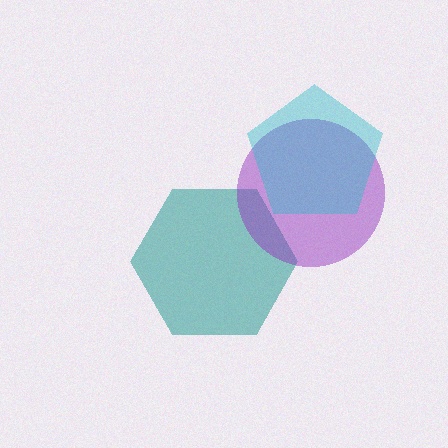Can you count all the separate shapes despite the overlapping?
Yes, there are 3 separate shapes.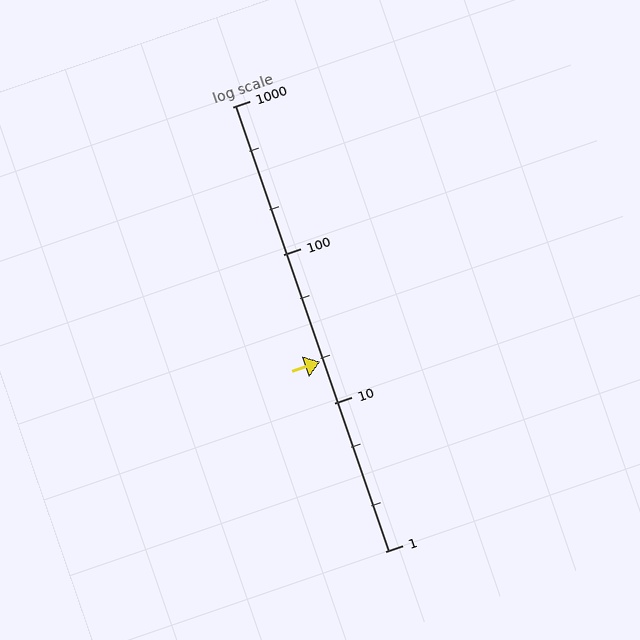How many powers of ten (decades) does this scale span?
The scale spans 3 decades, from 1 to 1000.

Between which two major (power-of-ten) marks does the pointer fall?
The pointer is between 10 and 100.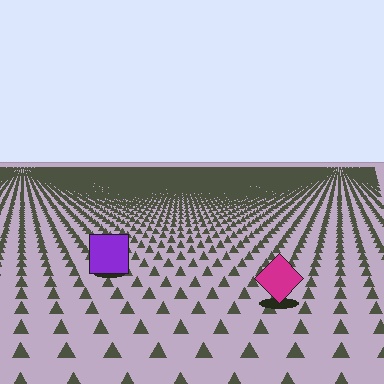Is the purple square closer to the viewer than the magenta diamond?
No. The magenta diamond is closer — you can tell from the texture gradient: the ground texture is coarser near it.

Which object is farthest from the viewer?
The purple square is farthest from the viewer. It appears smaller and the ground texture around it is denser.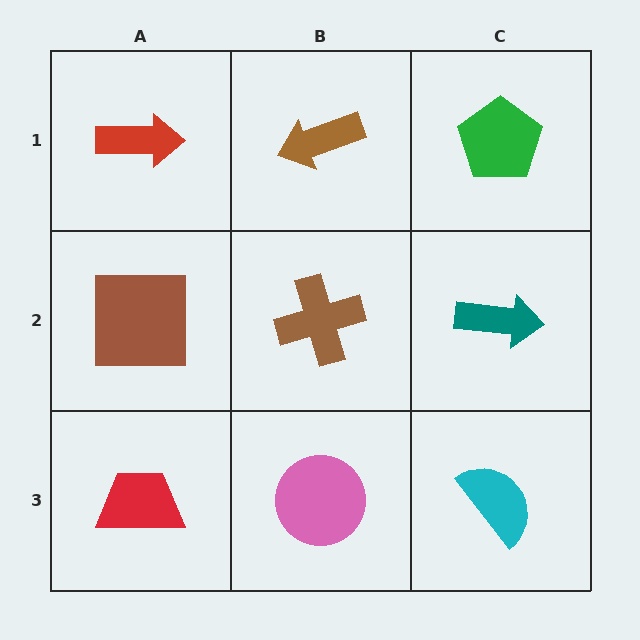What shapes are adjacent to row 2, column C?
A green pentagon (row 1, column C), a cyan semicircle (row 3, column C), a brown cross (row 2, column B).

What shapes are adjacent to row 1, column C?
A teal arrow (row 2, column C), a brown arrow (row 1, column B).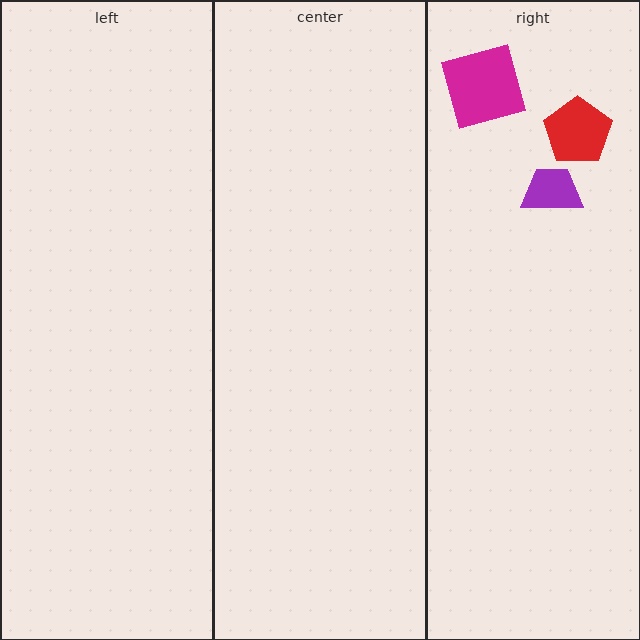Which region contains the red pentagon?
The right region.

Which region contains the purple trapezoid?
The right region.